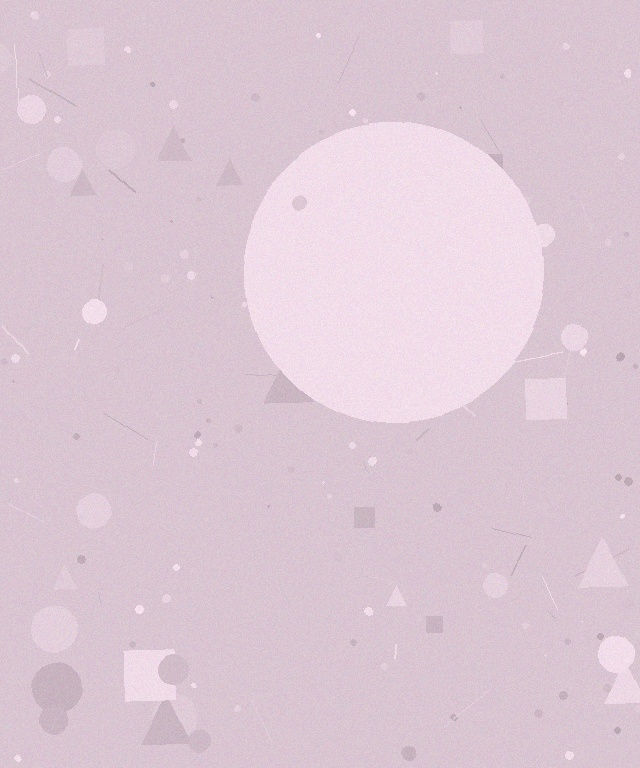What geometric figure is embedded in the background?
A circle is embedded in the background.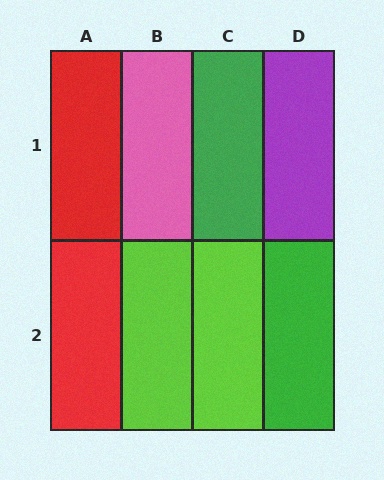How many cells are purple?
1 cell is purple.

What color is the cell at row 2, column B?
Lime.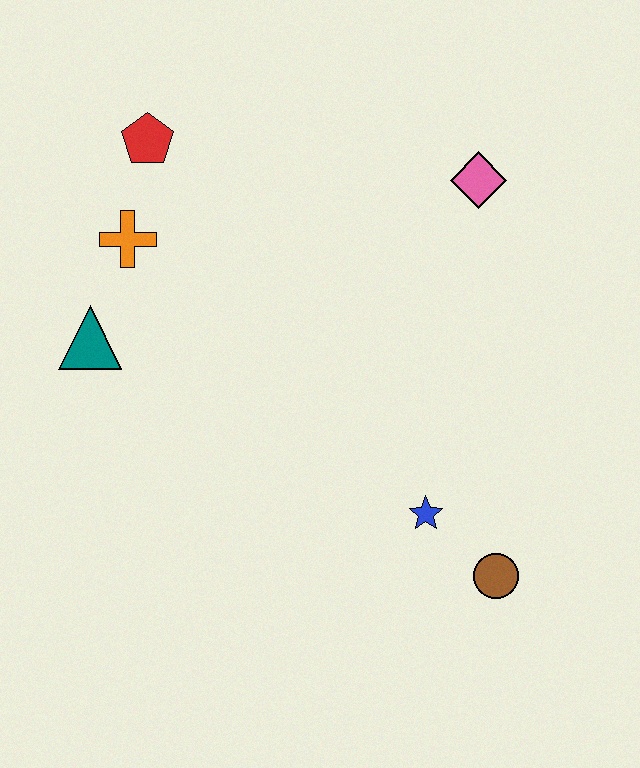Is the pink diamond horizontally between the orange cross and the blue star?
No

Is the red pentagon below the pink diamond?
No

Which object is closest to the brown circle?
The blue star is closest to the brown circle.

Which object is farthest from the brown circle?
The red pentagon is farthest from the brown circle.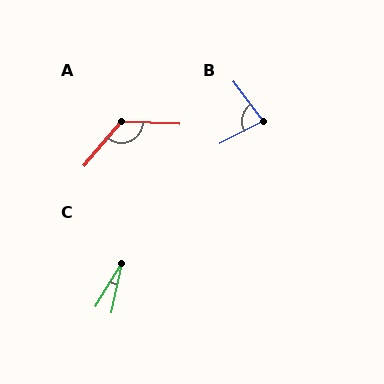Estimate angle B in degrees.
Approximately 81 degrees.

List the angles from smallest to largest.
C (19°), B (81°), A (128°).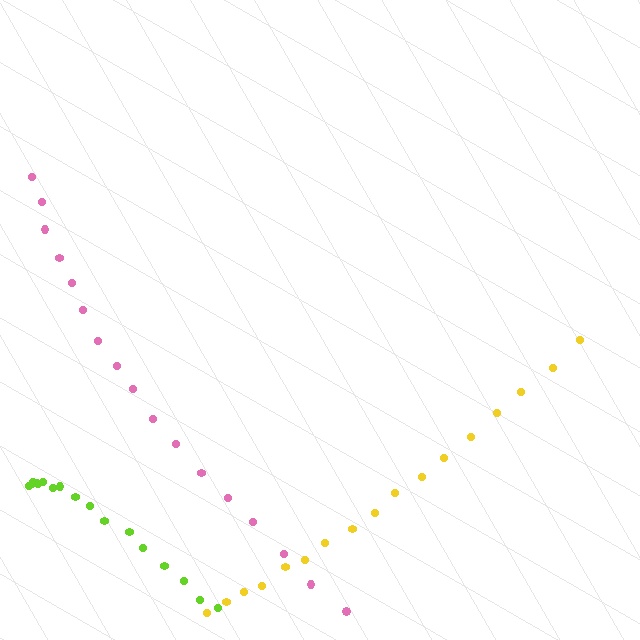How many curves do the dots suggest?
There are 3 distinct paths.